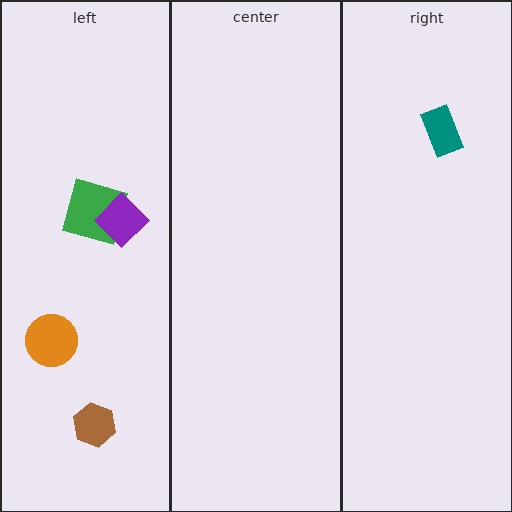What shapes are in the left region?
The green square, the purple diamond, the brown hexagon, the orange circle.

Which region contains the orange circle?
The left region.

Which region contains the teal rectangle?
The right region.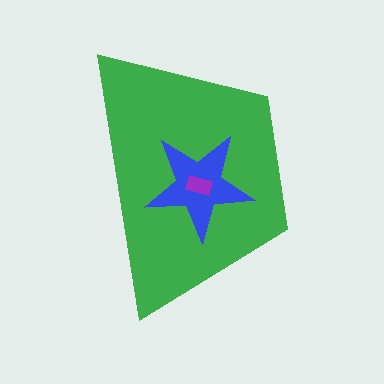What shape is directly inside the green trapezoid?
The blue star.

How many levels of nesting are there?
3.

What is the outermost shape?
The green trapezoid.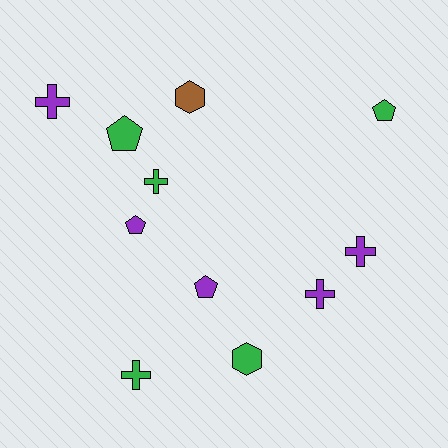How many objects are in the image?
There are 11 objects.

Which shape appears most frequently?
Cross, with 5 objects.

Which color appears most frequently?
Purple, with 5 objects.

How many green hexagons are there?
There is 1 green hexagon.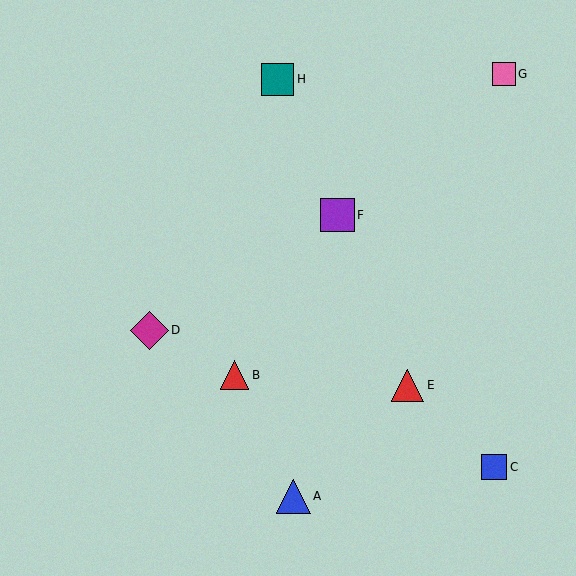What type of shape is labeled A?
Shape A is a blue triangle.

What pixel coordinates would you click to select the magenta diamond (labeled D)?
Click at (149, 330) to select the magenta diamond D.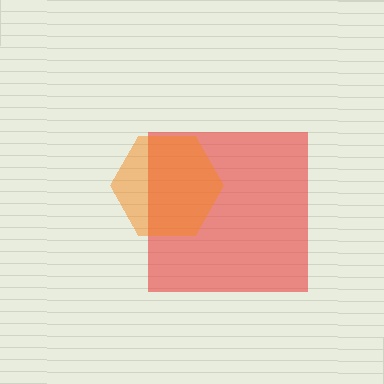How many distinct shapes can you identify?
There are 2 distinct shapes: a red square, an orange hexagon.